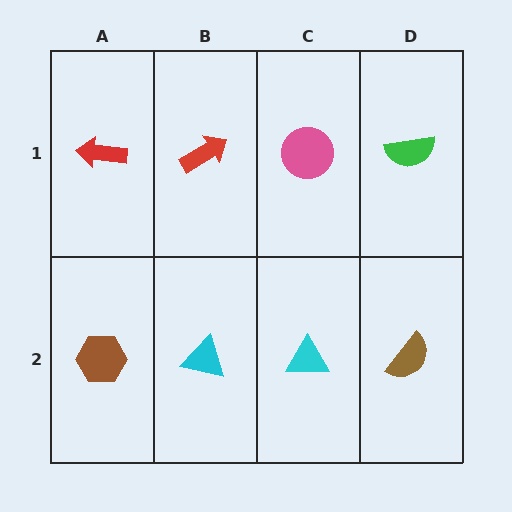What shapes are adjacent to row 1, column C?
A cyan triangle (row 2, column C), a red arrow (row 1, column B), a green semicircle (row 1, column D).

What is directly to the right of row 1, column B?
A pink circle.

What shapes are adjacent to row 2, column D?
A green semicircle (row 1, column D), a cyan triangle (row 2, column C).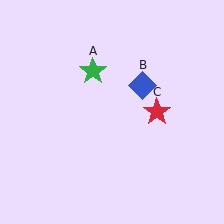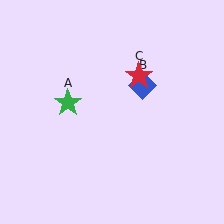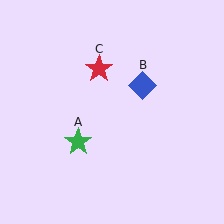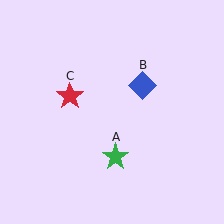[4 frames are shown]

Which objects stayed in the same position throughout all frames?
Blue diamond (object B) remained stationary.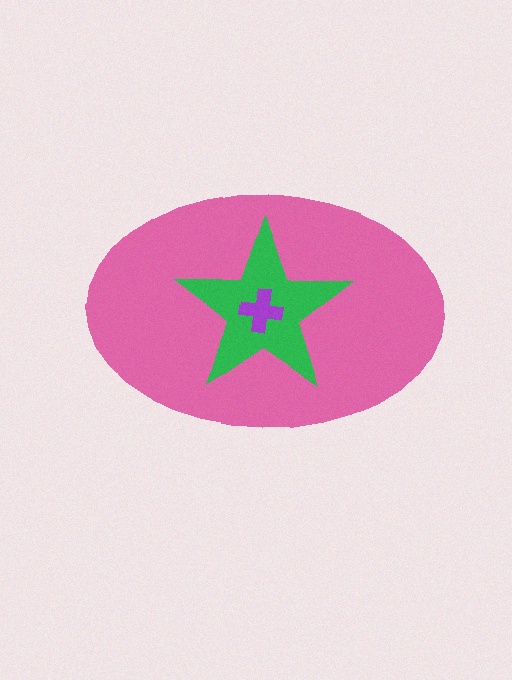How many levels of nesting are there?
3.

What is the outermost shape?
The pink ellipse.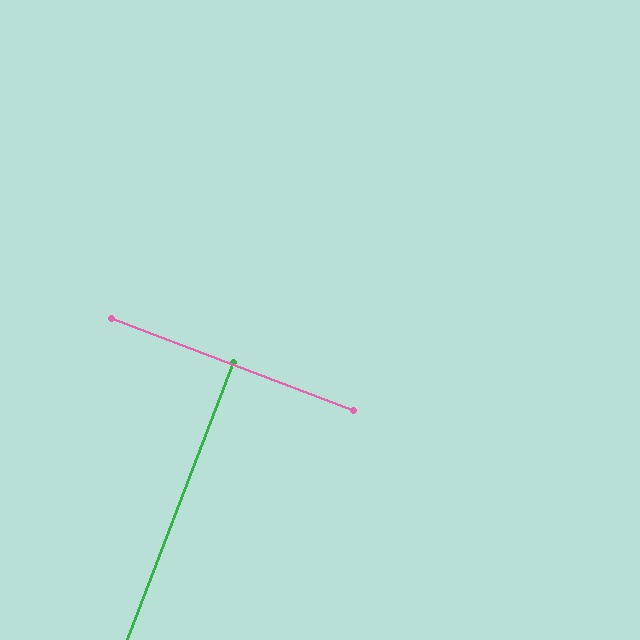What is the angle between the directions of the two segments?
Approximately 90 degrees.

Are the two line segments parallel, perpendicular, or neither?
Perpendicular — they meet at approximately 90°.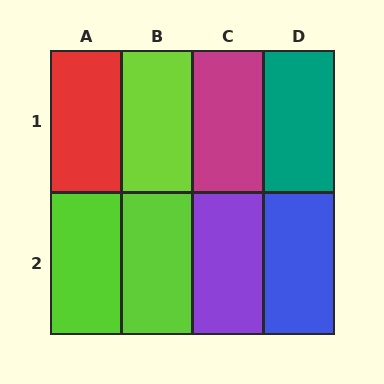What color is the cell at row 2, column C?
Purple.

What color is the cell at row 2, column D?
Blue.